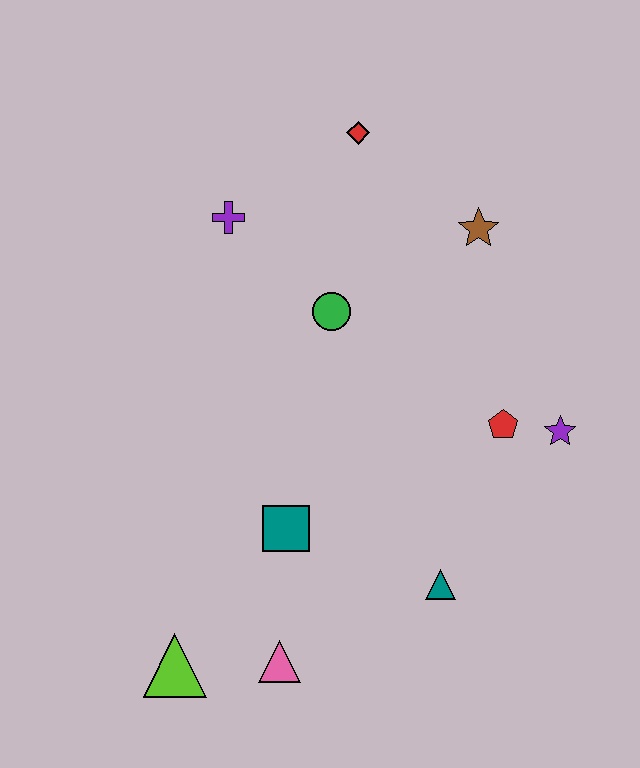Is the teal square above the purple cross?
No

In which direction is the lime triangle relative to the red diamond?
The lime triangle is below the red diamond.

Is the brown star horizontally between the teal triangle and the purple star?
Yes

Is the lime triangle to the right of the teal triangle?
No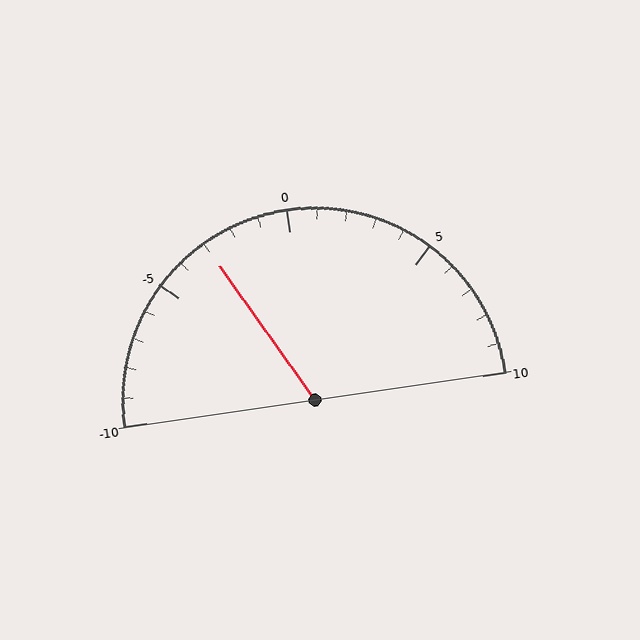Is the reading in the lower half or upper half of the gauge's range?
The reading is in the lower half of the range (-10 to 10).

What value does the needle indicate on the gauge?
The needle indicates approximately -3.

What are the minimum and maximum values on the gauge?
The gauge ranges from -10 to 10.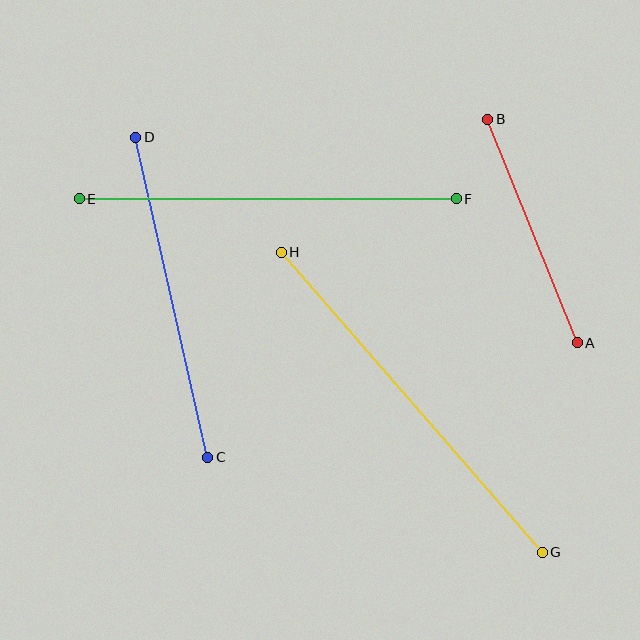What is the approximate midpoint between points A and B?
The midpoint is at approximately (532, 231) pixels.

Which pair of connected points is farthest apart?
Points G and H are farthest apart.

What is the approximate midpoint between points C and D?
The midpoint is at approximately (172, 297) pixels.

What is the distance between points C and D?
The distance is approximately 328 pixels.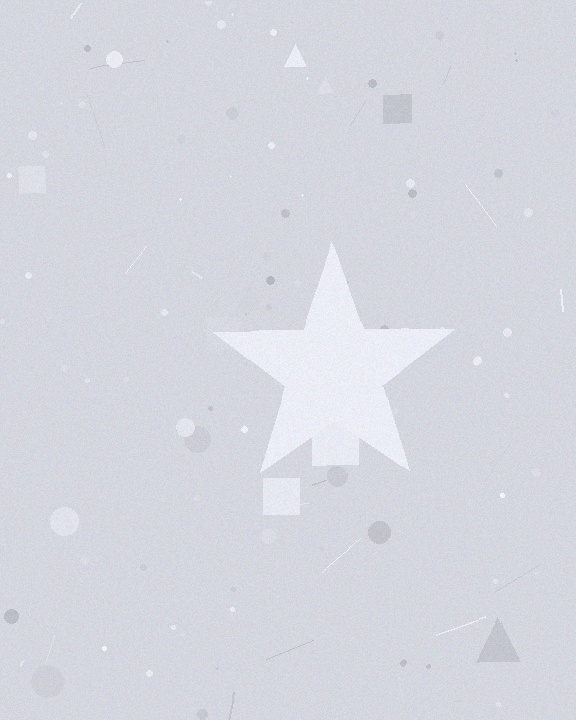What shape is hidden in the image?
A star is hidden in the image.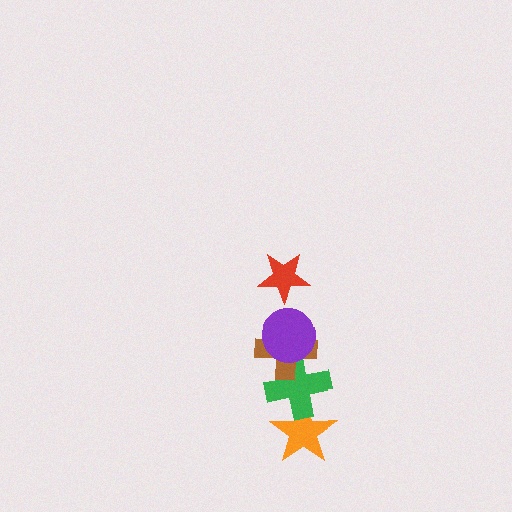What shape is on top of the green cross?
The brown cross is on top of the green cross.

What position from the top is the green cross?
The green cross is 4th from the top.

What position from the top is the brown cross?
The brown cross is 3rd from the top.